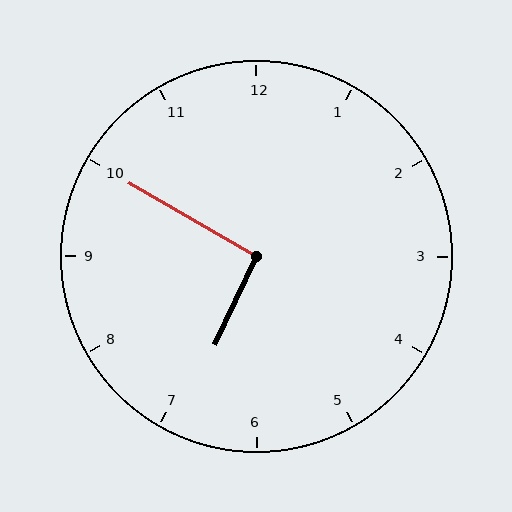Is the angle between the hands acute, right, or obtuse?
It is right.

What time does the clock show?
6:50.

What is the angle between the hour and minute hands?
Approximately 95 degrees.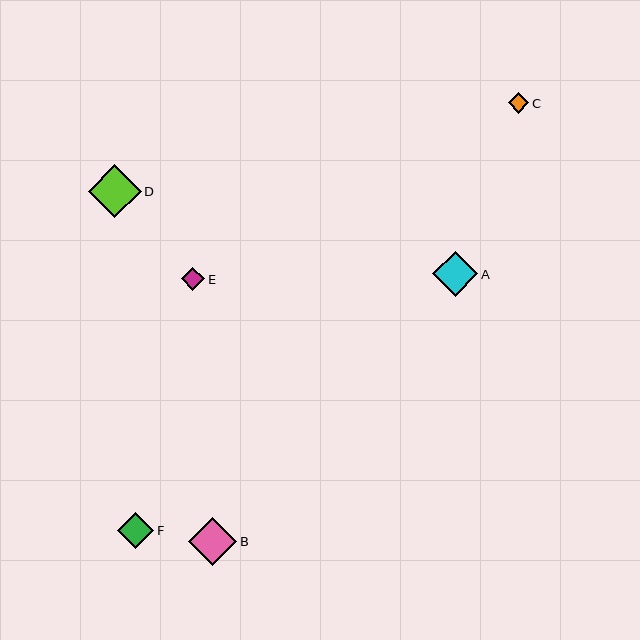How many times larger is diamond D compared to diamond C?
Diamond D is approximately 2.6 times the size of diamond C.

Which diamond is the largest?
Diamond D is the largest with a size of approximately 53 pixels.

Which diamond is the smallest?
Diamond C is the smallest with a size of approximately 21 pixels.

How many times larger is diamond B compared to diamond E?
Diamond B is approximately 2.1 times the size of diamond E.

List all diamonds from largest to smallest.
From largest to smallest: D, B, A, F, E, C.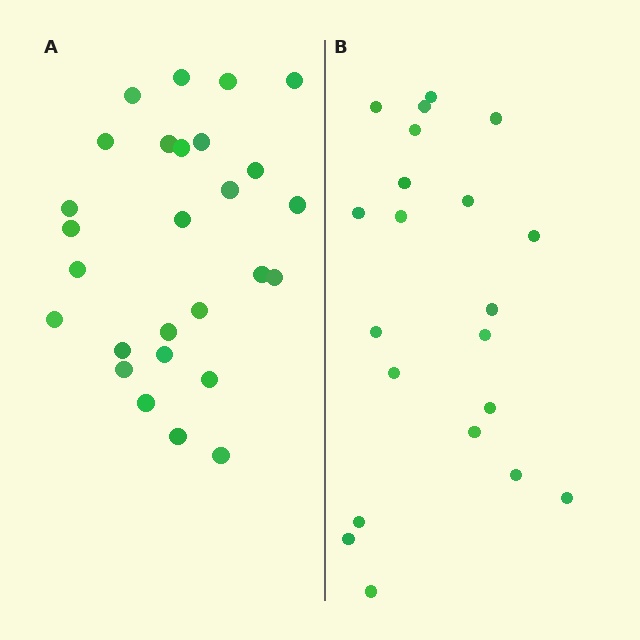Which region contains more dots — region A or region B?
Region A (the left region) has more dots.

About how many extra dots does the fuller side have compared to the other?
Region A has about 6 more dots than region B.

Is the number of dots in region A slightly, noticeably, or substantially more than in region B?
Region A has noticeably more, but not dramatically so. The ratio is roughly 1.3 to 1.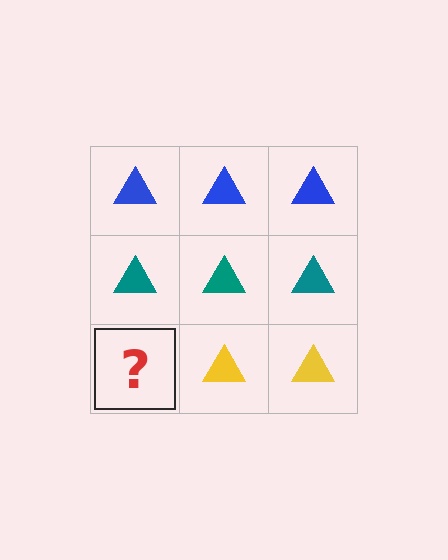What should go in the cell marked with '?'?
The missing cell should contain a yellow triangle.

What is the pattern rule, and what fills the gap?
The rule is that each row has a consistent color. The gap should be filled with a yellow triangle.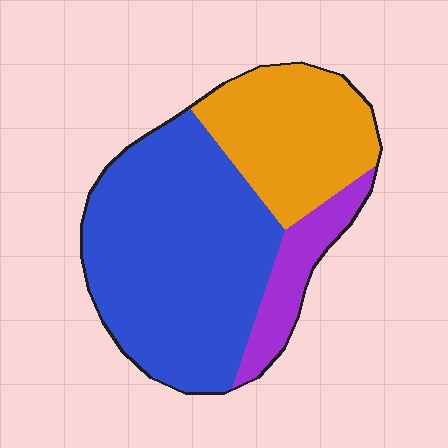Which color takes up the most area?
Blue, at roughly 60%.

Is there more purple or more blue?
Blue.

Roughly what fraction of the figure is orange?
Orange covers roughly 30% of the figure.